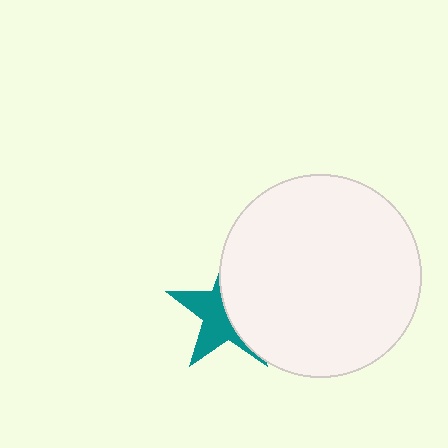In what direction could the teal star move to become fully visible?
The teal star could move left. That would shift it out from behind the white circle entirely.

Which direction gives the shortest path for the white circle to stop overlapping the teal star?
Moving right gives the shortest separation.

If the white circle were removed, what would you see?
You would see the complete teal star.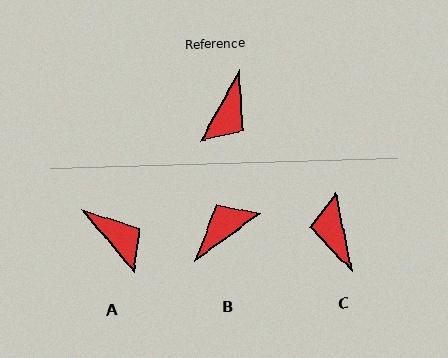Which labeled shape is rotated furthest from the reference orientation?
B, about 155 degrees away.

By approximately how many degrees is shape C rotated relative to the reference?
Approximately 140 degrees clockwise.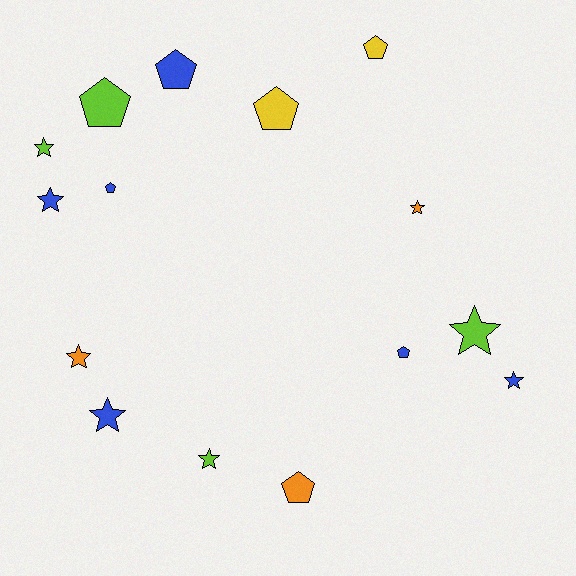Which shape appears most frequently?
Star, with 8 objects.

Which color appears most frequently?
Blue, with 6 objects.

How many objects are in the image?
There are 15 objects.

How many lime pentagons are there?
There is 1 lime pentagon.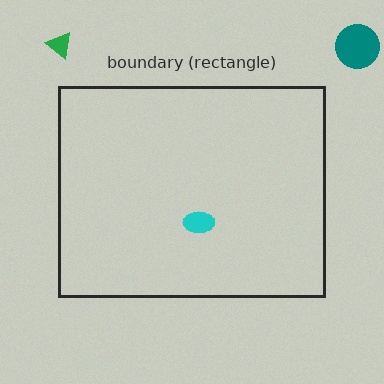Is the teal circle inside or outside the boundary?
Outside.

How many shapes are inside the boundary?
1 inside, 2 outside.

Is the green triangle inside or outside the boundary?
Outside.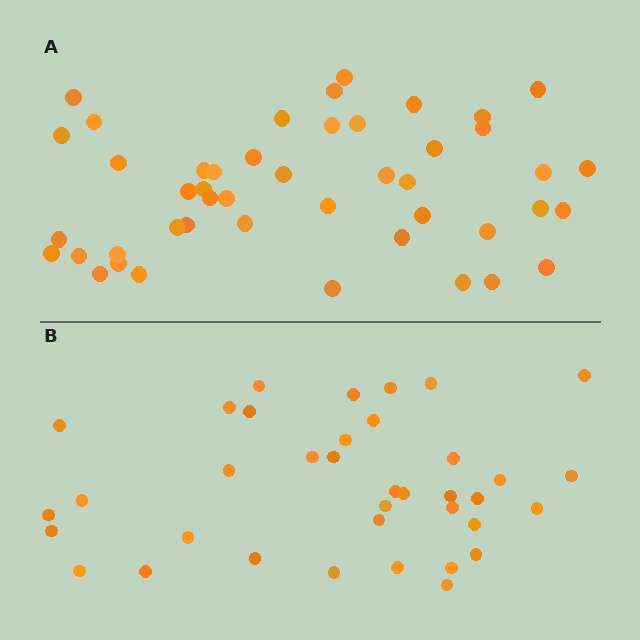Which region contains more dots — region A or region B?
Region A (the top region) has more dots.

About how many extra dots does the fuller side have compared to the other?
Region A has roughly 8 or so more dots than region B.